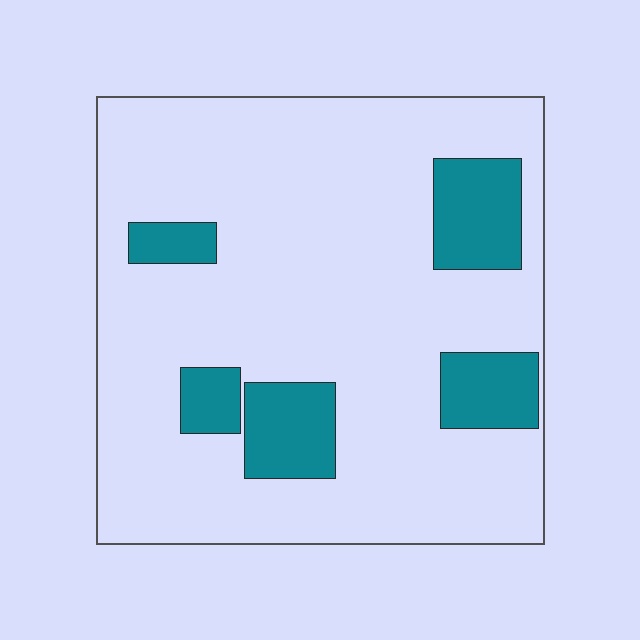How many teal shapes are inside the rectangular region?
5.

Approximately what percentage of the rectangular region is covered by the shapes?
Approximately 15%.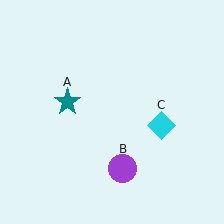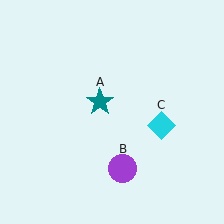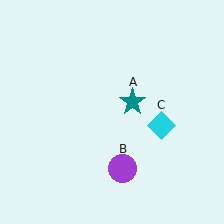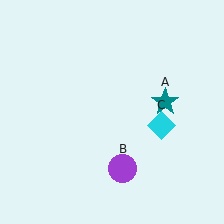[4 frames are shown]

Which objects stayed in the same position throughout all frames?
Purple circle (object B) and cyan diamond (object C) remained stationary.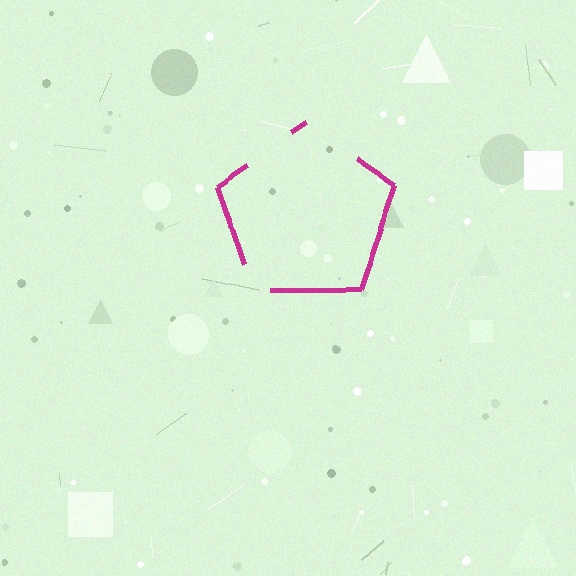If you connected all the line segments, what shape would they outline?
They would outline a pentagon.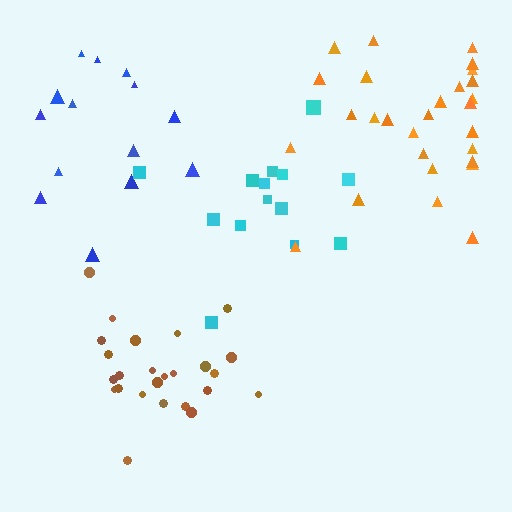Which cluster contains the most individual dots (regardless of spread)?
Orange (28).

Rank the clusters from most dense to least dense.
brown, cyan, orange, blue.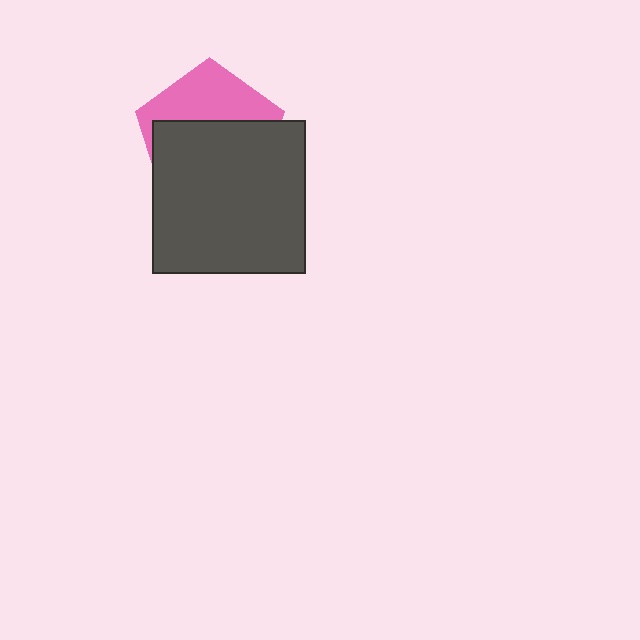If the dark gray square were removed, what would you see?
You would see the complete pink pentagon.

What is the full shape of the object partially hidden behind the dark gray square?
The partially hidden object is a pink pentagon.